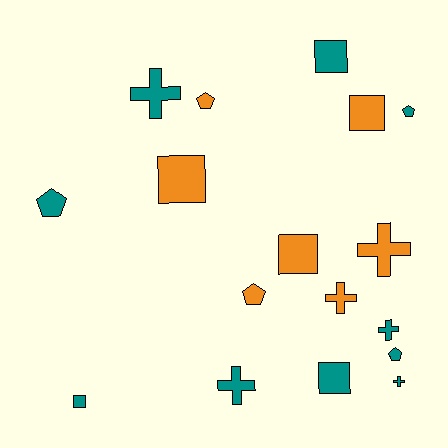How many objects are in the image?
There are 17 objects.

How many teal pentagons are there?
There are 3 teal pentagons.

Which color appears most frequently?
Teal, with 10 objects.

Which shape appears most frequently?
Square, with 6 objects.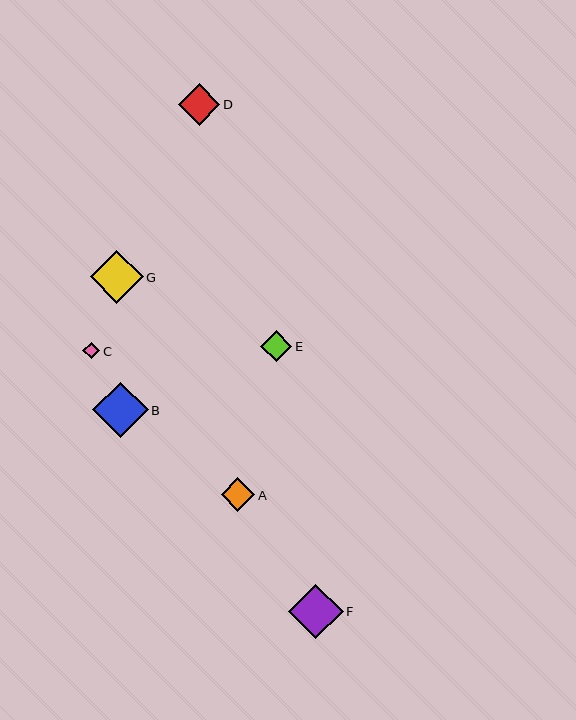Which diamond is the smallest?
Diamond C is the smallest with a size of approximately 17 pixels.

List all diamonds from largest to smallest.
From largest to smallest: B, F, G, D, A, E, C.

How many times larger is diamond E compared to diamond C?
Diamond E is approximately 1.8 times the size of diamond C.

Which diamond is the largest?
Diamond B is the largest with a size of approximately 55 pixels.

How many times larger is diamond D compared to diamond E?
Diamond D is approximately 1.3 times the size of diamond E.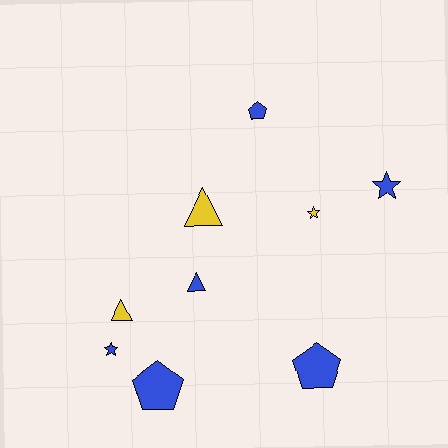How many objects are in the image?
There are 9 objects.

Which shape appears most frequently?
Triangle, with 3 objects.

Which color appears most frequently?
Blue, with 6 objects.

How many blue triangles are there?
There is 1 blue triangle.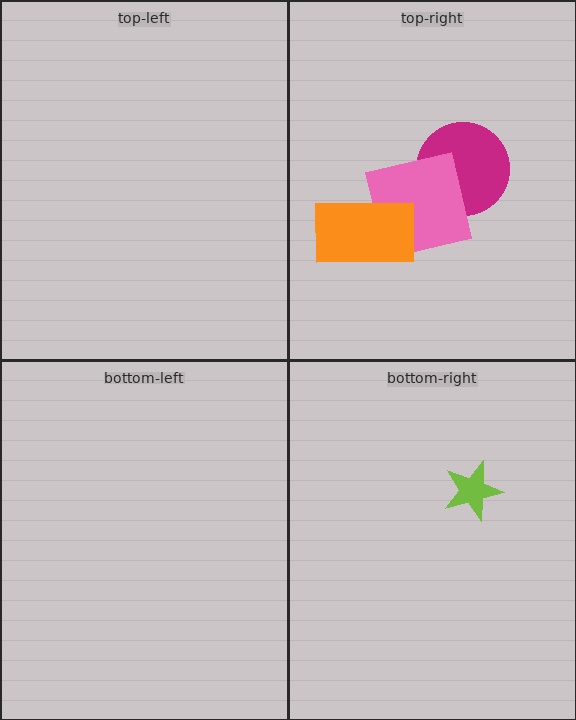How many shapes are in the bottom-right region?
1.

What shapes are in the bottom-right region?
The lime star.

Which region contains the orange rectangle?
The top-right region.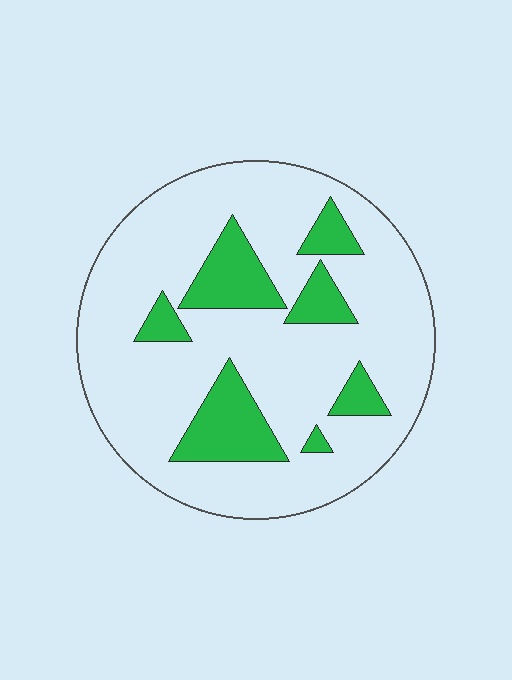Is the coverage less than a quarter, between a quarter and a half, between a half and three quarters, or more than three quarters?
Less than a quarter.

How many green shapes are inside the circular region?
7.